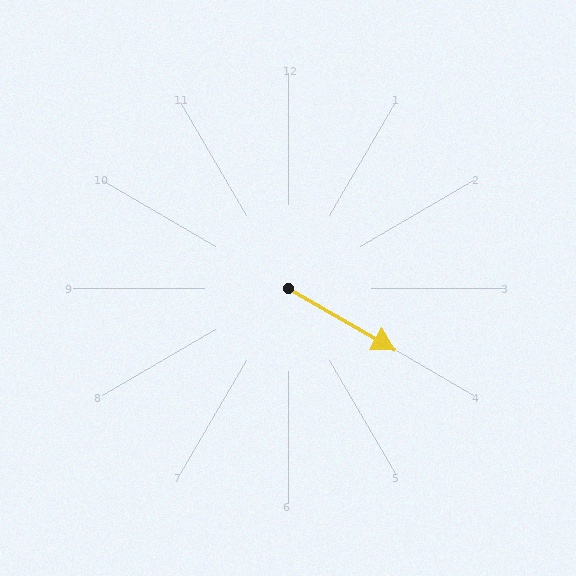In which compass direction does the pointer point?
Southeast.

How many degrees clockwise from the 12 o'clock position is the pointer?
Approximately 120 degrees.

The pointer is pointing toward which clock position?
Roughly 4 o'clock.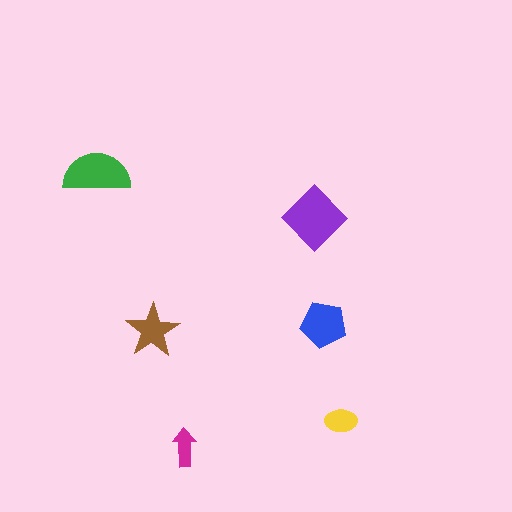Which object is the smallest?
The magenta arrow.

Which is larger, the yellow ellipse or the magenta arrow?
The yellow ellipse.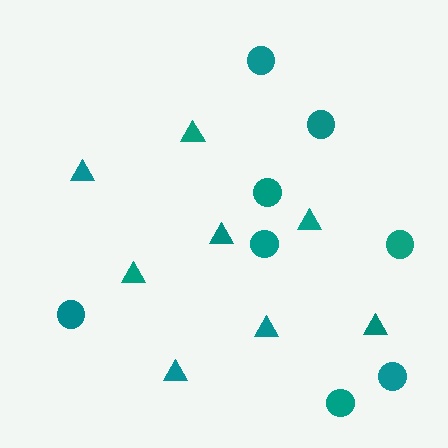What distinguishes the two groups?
There are 2 groups: one group of triangles (8) and one group of circles (8).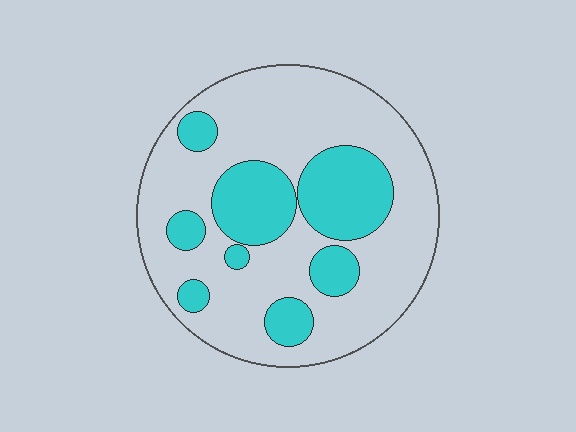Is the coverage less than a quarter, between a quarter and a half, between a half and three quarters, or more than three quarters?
Between a quarter and a half.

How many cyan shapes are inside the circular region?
8.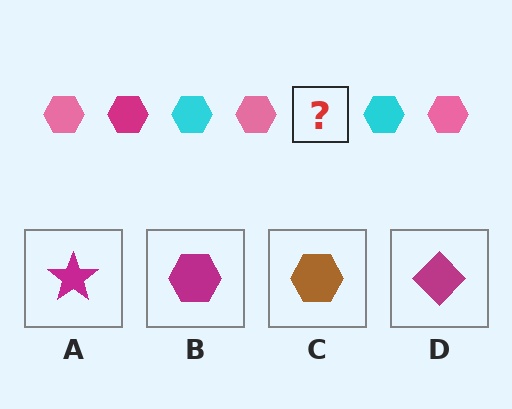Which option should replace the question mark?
Option B.